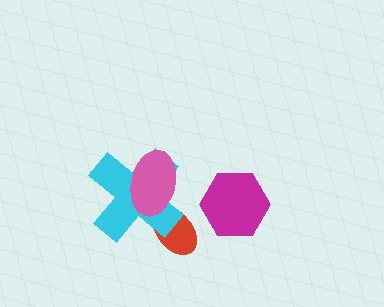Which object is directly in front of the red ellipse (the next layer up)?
The cyan cross is directly in front of the red ellipse.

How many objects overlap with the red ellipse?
2 objects overlap with the red ellipse.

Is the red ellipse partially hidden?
Yes, it is partially covered by another shape.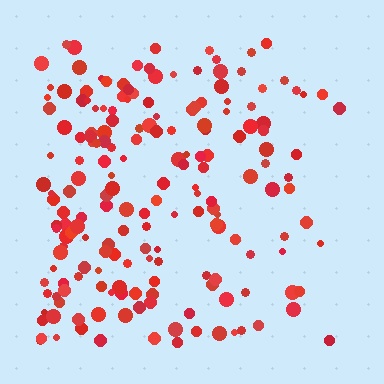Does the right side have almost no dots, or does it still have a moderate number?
Still a moderate number, just noticeably fewer than the left.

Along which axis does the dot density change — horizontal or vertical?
Horizontal.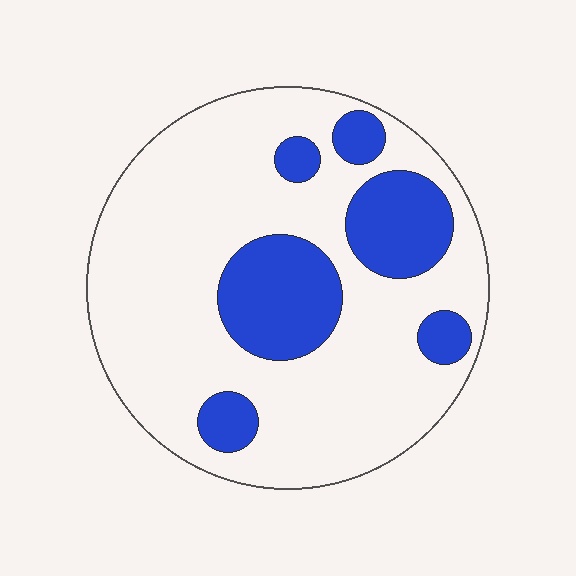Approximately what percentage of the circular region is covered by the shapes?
Approximately 25%.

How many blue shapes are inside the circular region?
6.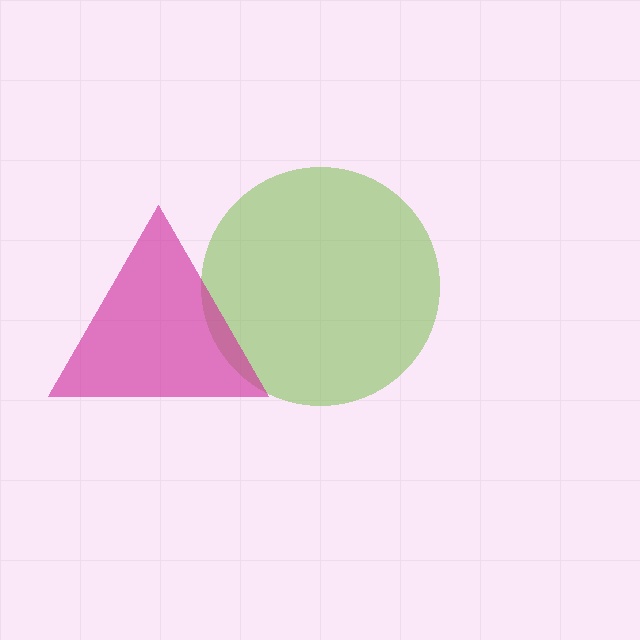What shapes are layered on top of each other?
The layered shapes are: a lime circle, a magenta triangle.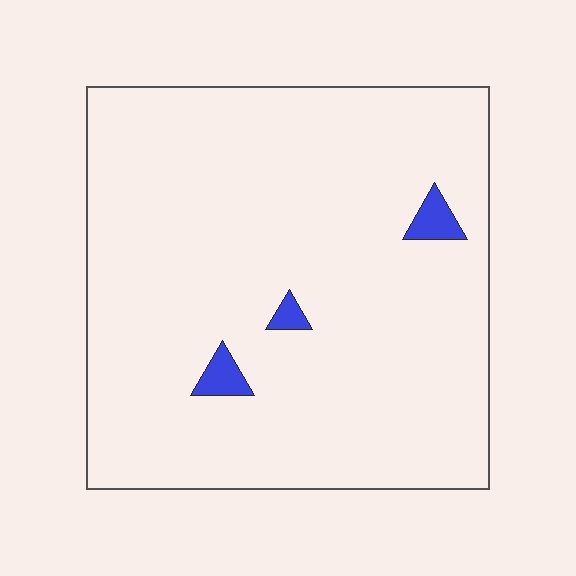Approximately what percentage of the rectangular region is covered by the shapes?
Approximately 5%.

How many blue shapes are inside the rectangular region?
3.